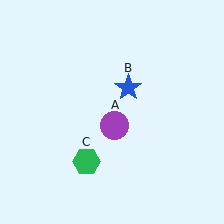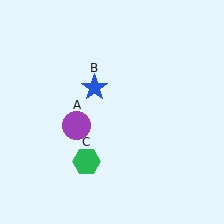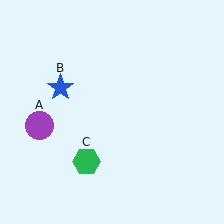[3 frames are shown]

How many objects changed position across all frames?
2 objects changed position: purple circle (object A), blue star (object B).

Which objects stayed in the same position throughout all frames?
Green hexagon (object C) remained stationary.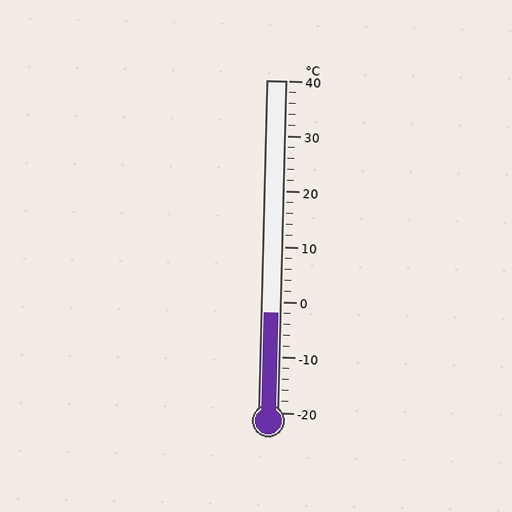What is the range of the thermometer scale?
The thermometer scale ranges from -20°C to 40°C.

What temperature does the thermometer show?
The thermometer shows approximately -2°C.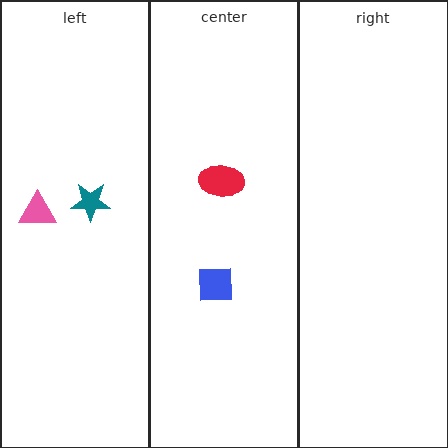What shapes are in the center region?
The blue square, the red ellipse.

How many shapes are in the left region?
2.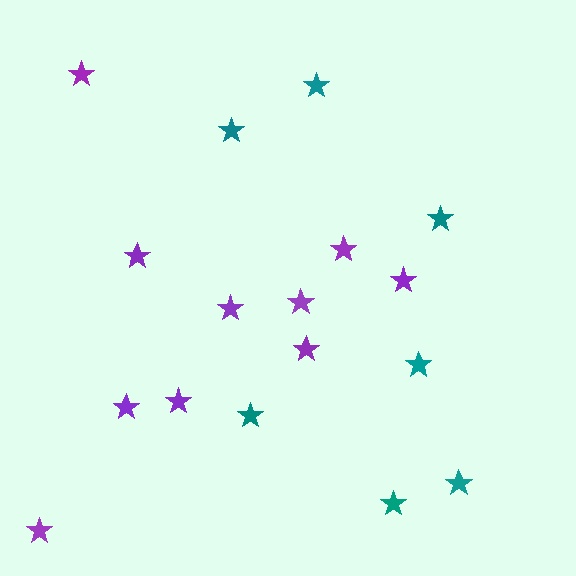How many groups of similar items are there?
There are 2 groups: one group of teal stars (7) and one group of purple stars (10).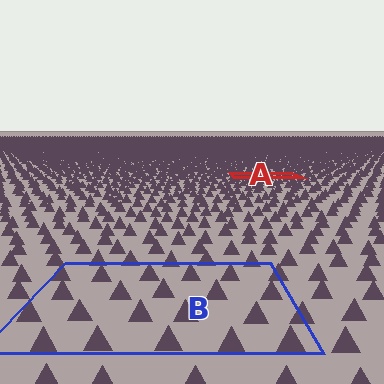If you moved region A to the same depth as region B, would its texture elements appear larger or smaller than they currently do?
They would appear larger. At a closer depth, the same texture elements are projected at a bigger on-screen size.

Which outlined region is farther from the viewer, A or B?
Region A is farther from the viewer — the texture elements inside it appear smaller and more densely packed.